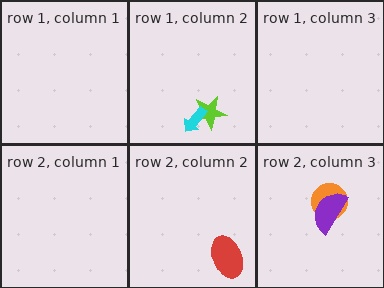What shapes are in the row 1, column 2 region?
The lime star, the cyan arrow.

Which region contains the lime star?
The row 1, column 2 region.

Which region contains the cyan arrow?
The row 1, column 2 region.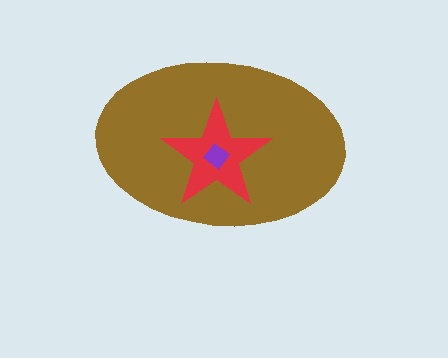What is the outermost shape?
The brown ellipse.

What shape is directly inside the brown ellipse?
The red star.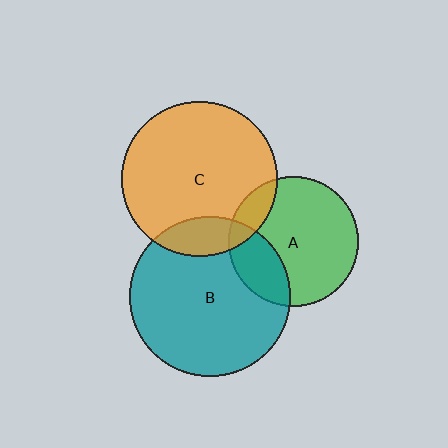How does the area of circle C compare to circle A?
Approximately 1.4 times.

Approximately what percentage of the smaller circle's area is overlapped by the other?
Approximately 15%.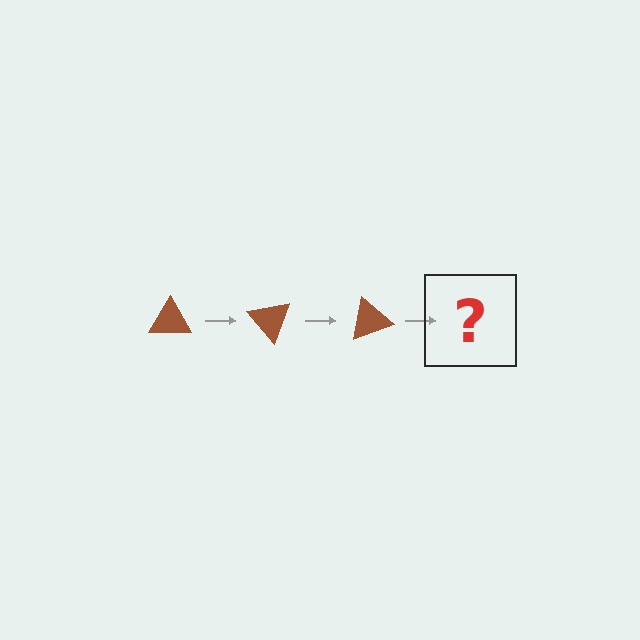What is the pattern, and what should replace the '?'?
The pattern is that the triangle rotates 50 degrees each step. The '?' should be a brown triangle rotated 150 degrees.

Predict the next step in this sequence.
The next step is a brown triangle rotated 150 degrees.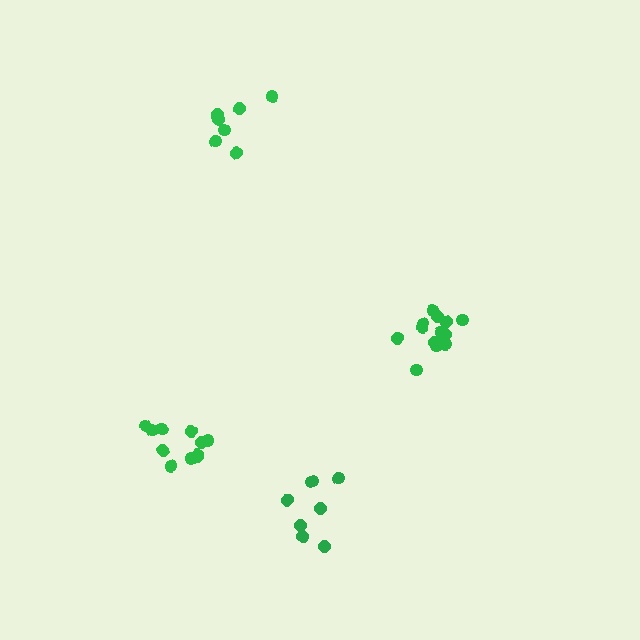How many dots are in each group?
Group 1: 8 dots, Group 2: 11 dots, Group 3: 14 dots, Group 4: 8 dots (41 total).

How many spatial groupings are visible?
There are 4 spatial groupings.